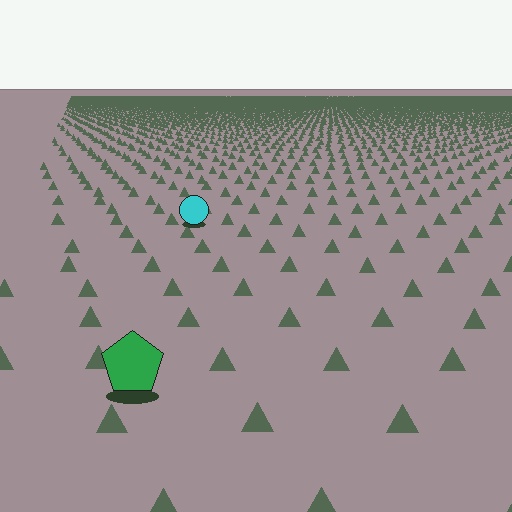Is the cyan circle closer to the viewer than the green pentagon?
No. The green pentagon is closer — you can tell from the texture gradient: the ground texture is coarser near it.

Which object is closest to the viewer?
The green pentagon is closest. The texture marks near it are larger and more spread out.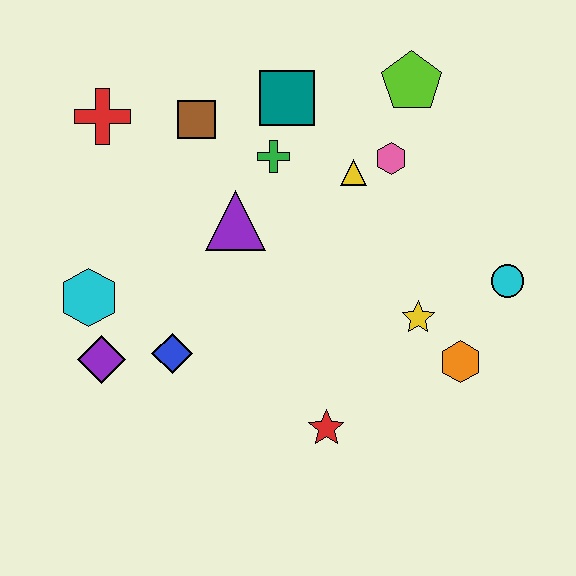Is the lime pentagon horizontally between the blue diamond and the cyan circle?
Yes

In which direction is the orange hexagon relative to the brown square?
The orange hexagon is to the right of the brown square.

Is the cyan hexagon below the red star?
No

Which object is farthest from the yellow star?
The red cross is farthest from the yellow star.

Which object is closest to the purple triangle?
The green cross is closest to the purple triangle.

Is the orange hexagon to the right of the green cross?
Yes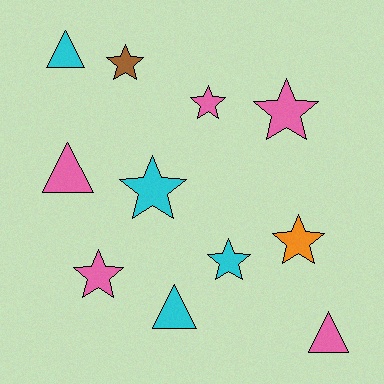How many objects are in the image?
There are 11 objects.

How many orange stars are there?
There is 1 orange star.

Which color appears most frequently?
Pink, with 5 objects.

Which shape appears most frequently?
Star, with 7 objects.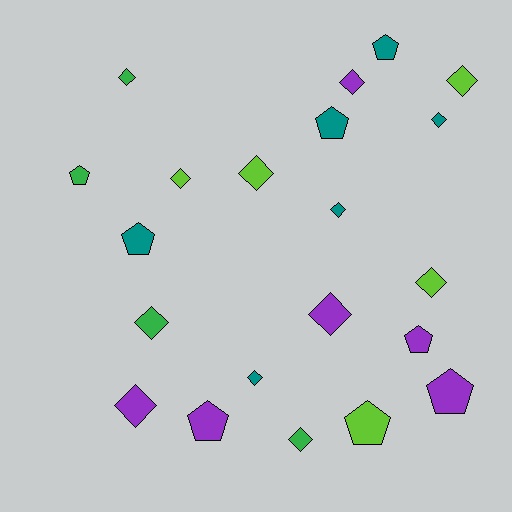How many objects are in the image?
There are 21 objects.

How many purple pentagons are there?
There are 3 purple pentagons.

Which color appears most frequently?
Purple, with 6 objects.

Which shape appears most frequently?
Diamond, with 13 objects.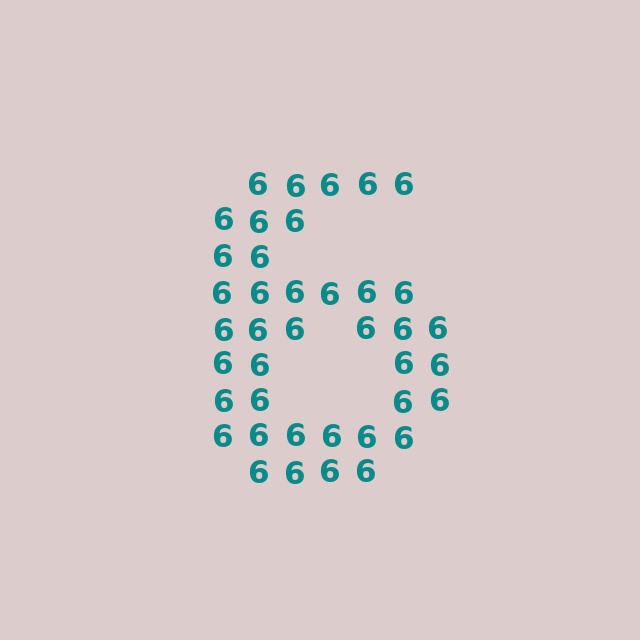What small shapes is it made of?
It is made of small digit 6's.